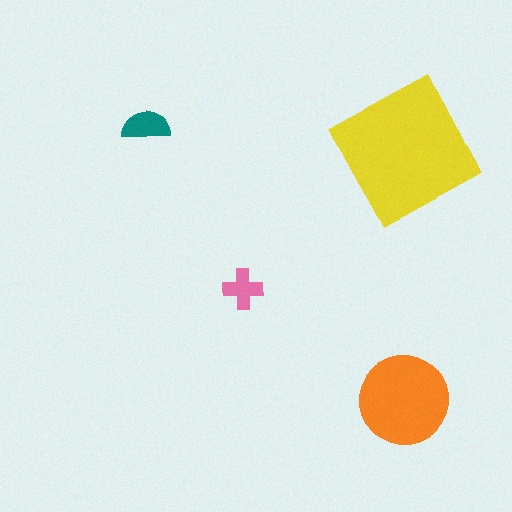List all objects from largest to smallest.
The yellow square, the orange circle, the teal semicircle, the pink cross.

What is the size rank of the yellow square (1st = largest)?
1st.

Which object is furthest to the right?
The yellow square is rightmost.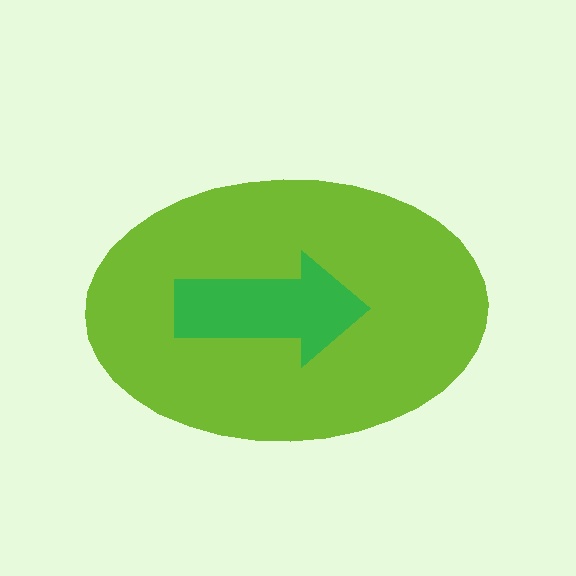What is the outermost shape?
The lime ellipse.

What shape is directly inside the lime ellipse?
The green arrow.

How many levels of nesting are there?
2.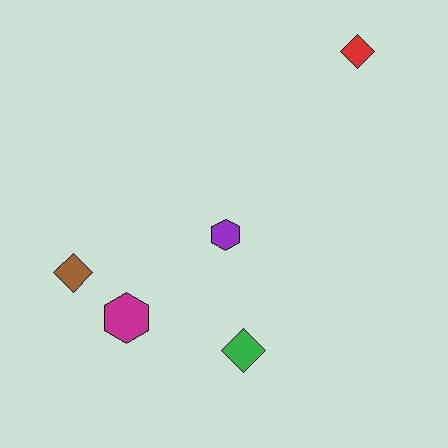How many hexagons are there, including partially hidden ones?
There are 2 hexagons.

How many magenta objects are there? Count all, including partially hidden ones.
There is 1 magenta object.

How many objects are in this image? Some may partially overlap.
There are 5 objects.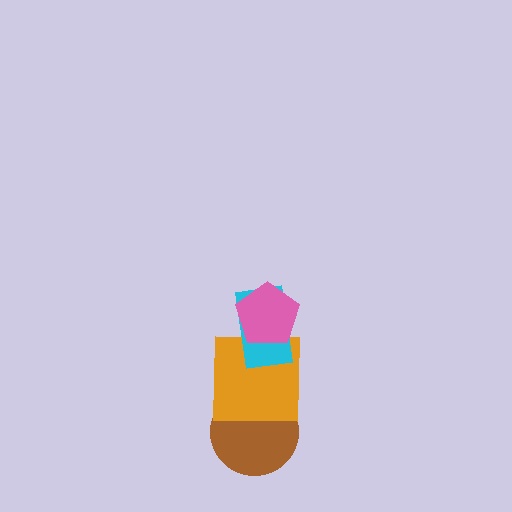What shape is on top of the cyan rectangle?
The pink pentagon is on top of the cyan rectangle.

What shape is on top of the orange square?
The cyan rectangle is on top of the orange square.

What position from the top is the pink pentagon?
The pink pentagon is 1st from the top.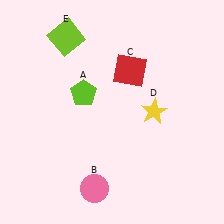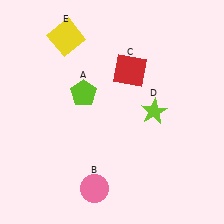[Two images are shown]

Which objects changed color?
D changed from yellow to lime. E changed from lime to yellow.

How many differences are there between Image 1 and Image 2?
There are 2 differences between the two images.